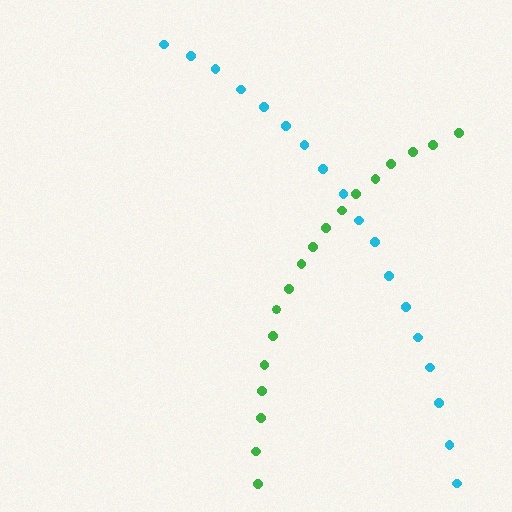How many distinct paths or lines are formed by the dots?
There are 2 distinct paths.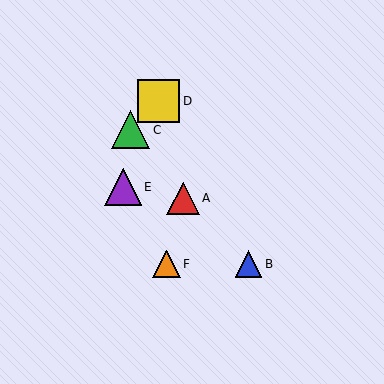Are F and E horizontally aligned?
No, F is at y≈264 and E is at y≈187.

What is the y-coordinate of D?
Object D is at y≈101.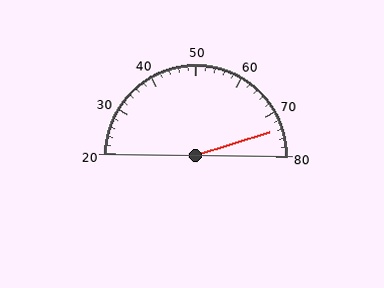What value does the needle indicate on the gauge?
The needle indicates approximately 74.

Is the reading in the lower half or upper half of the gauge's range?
The reading is in the upper half of the range (20 to 80).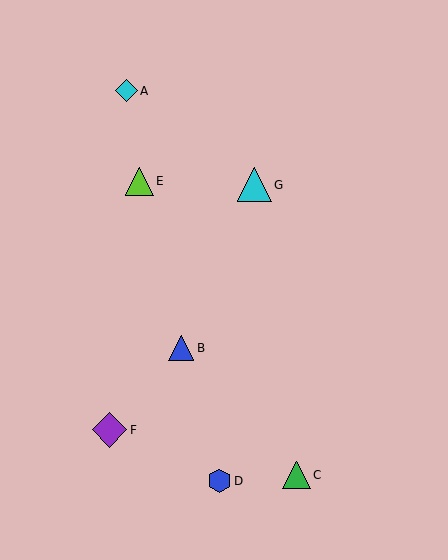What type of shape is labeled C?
Shape C is a green triangle.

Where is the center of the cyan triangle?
The center of the cyan triangle is at (254, 185).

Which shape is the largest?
The cyan triangle (labeled G) is the largest.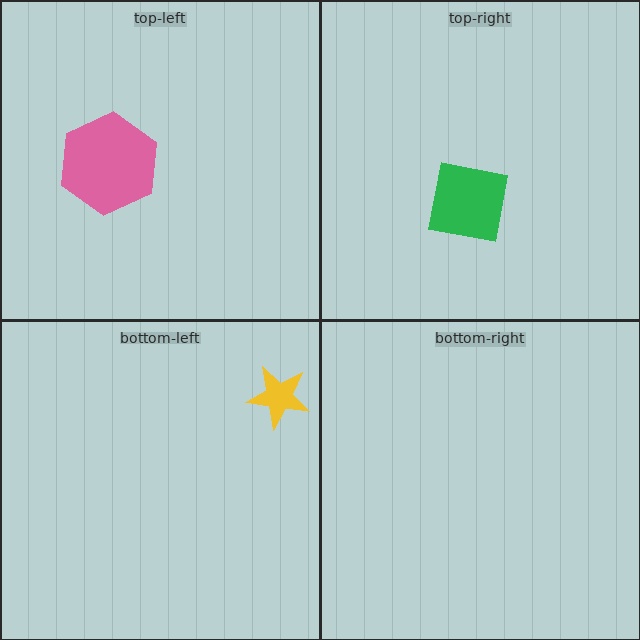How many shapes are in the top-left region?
1.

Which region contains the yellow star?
The bottom-left region.